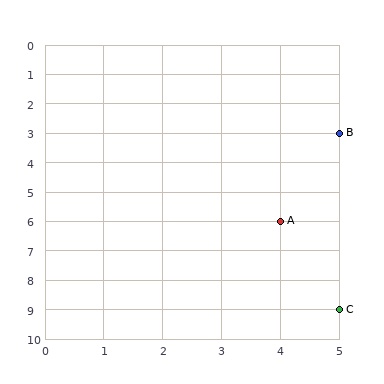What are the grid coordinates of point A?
Point A is at grid coordinates (4, 6).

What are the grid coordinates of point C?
Point C is at grid coordinates (5, 9).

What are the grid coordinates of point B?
Point B is at grid coordinates (5, 3).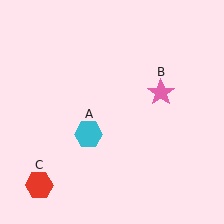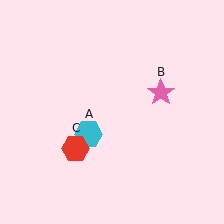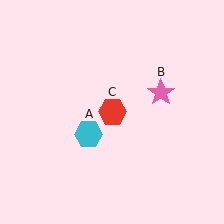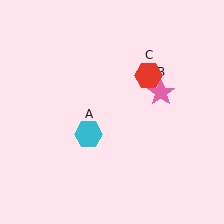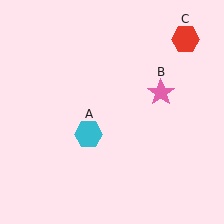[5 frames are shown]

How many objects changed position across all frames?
1 object changed position: red hexagon (object C).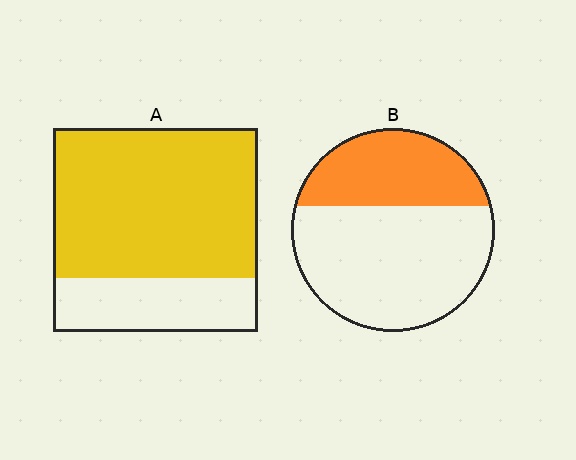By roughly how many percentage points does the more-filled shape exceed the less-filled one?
By roughly 40 percentage points (A over B).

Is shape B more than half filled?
No.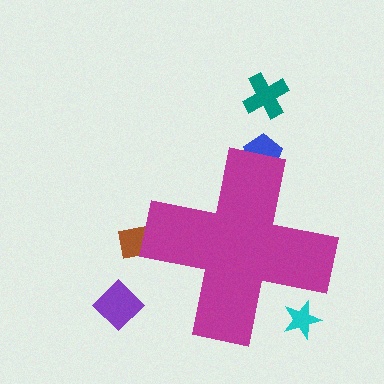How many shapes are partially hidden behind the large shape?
3 shapes are partially hidden.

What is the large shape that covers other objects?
A magenta cross.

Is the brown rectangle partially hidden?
Yes, the brown rectangle is partially hidden behind the magenta cross.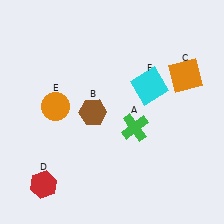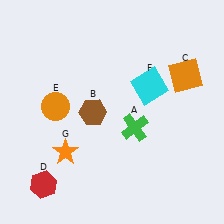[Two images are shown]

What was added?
An orange star (G) was added in Image 2.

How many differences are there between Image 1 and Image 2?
There is 1 difference between the two images.